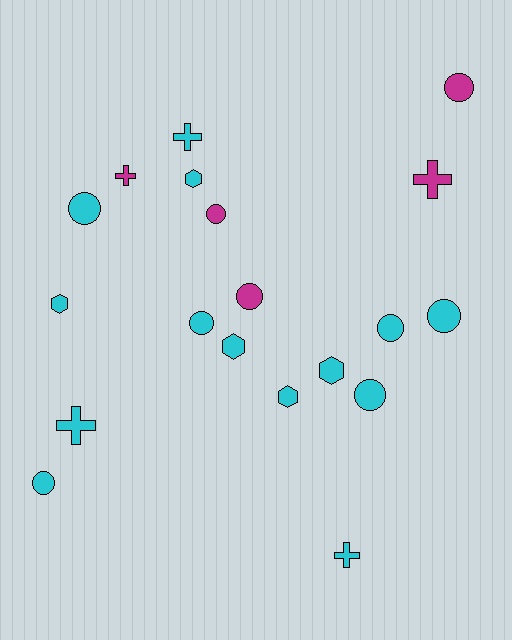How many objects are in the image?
There are 19 objects.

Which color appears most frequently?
Cyan, with 14 objects.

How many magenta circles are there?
There are 3 magenta circles.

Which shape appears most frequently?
Circle, with 9 objects.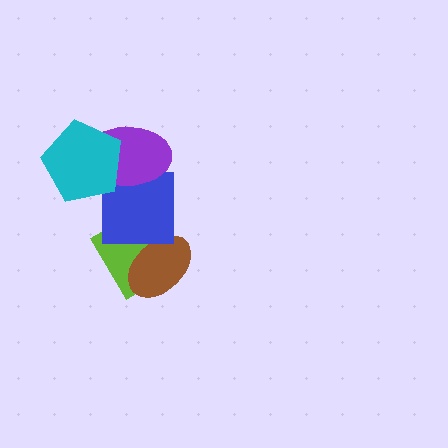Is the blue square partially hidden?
Yes, it is partially covered by another shape.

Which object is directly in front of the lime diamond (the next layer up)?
The brown ellipse is directly in front of the lime diamond.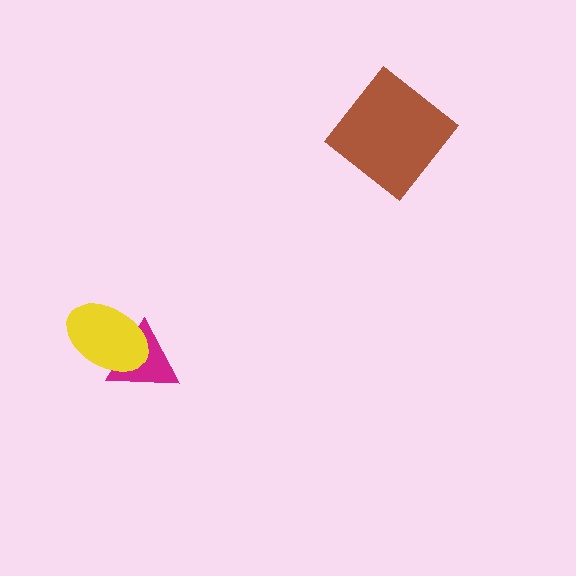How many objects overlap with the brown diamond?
0 objects overlap with the brown diamond.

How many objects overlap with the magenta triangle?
1 object overlaps with the magenta triangle.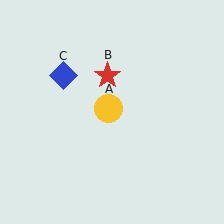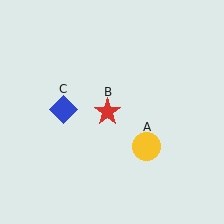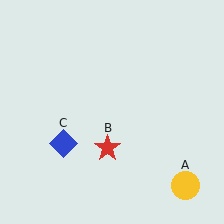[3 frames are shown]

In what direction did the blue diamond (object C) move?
The blue diamond (object C) moved down.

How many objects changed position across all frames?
3 objects changed position: yellow circle (object A), red star (object B), blue diamond (object C).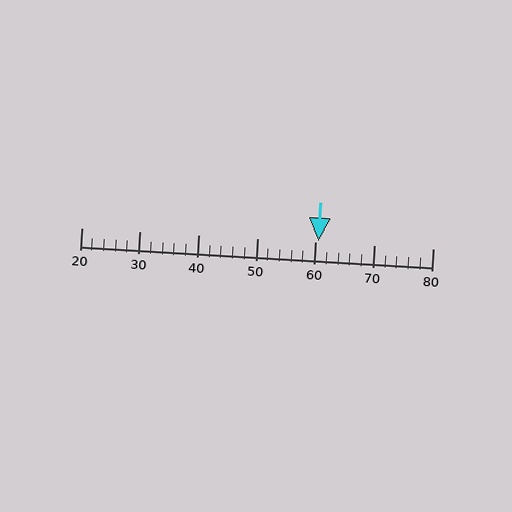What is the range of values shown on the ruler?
The ruler shows values from 20 to 80.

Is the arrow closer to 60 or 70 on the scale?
The arrow is closer to 60.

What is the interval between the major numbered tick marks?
The major tick marks are spaced 10 units apart.